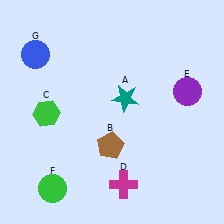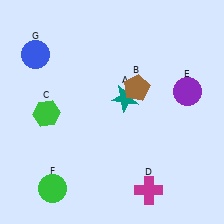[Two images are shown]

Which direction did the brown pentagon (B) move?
The brown pentagon (B) moved up.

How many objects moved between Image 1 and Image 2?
2 objects moved between the two images.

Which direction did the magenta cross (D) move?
The magenta cross (D) moved right.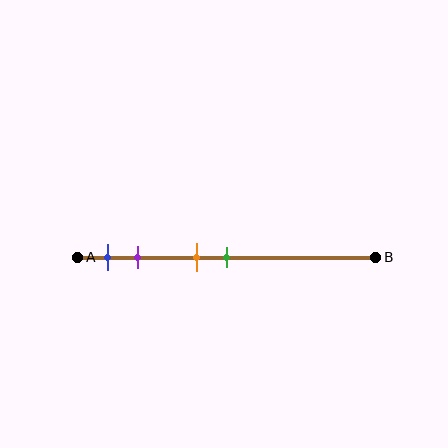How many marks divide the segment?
There are 4 marks dividing the segment.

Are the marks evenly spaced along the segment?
No, the marks are not evenly spaced.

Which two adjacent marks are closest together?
The orange and green marks are the closest adjacent pair.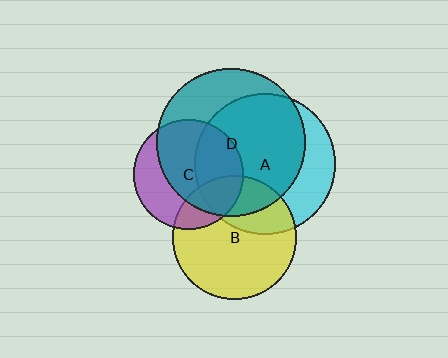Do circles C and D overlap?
Yes.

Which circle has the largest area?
Circle D (teal).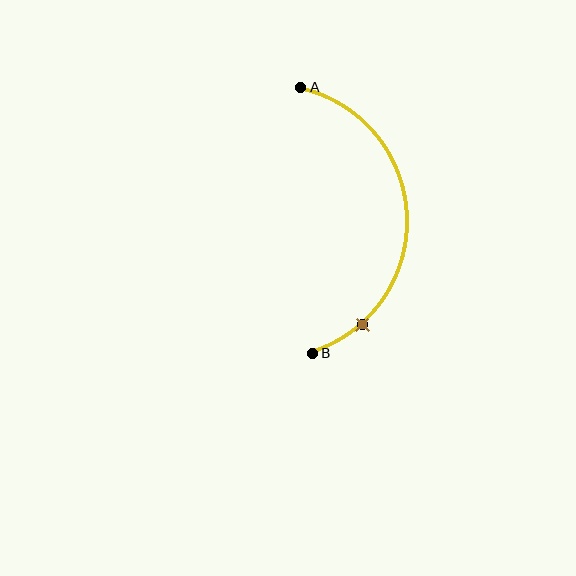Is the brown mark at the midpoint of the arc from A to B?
No. The brown mark lies on the arc but is closer to endpoint B. The arc midpoint would be at the point on the curve equidistant along the arc from both A and B.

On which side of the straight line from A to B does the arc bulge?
The arc bulges to the right of the straight line connecting A and B.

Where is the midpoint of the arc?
The arc midpoint is the point on the curve farthest from the straight line joining A and B. It sits to the right of that line.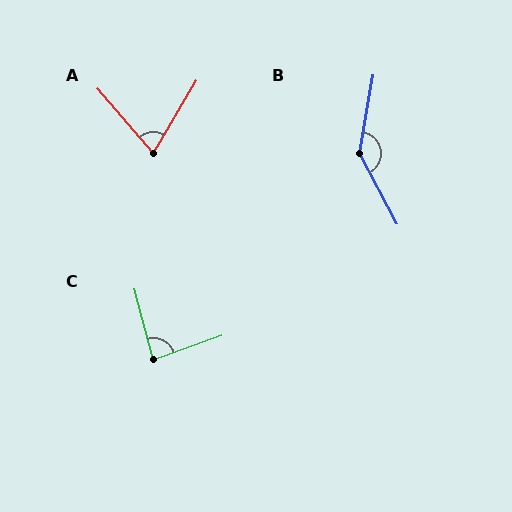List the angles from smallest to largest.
A (72°), C (85°), B (142°).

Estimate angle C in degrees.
Approximately 85 degrees.